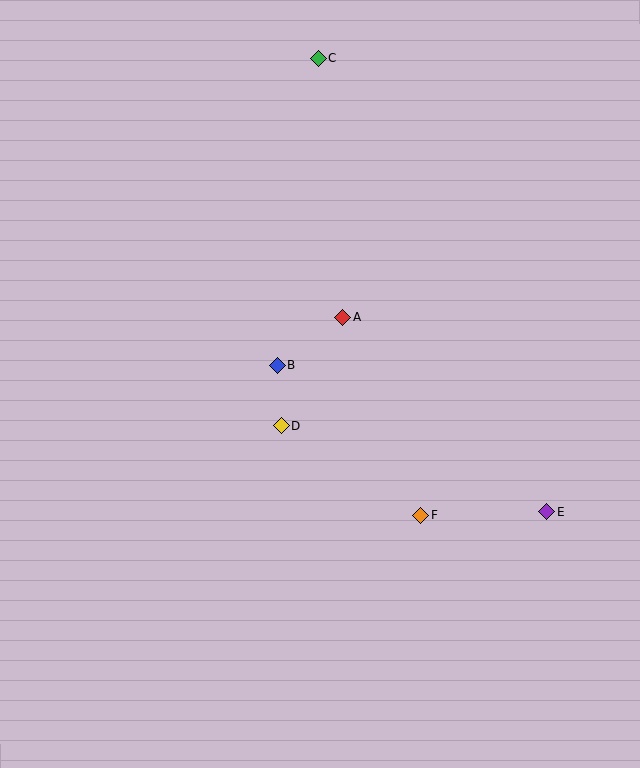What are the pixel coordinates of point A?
Point A is at (343, 317).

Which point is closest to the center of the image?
Point B at (277, 365) is closest to the center.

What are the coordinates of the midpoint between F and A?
The midpoint between F and A is at (382, 416).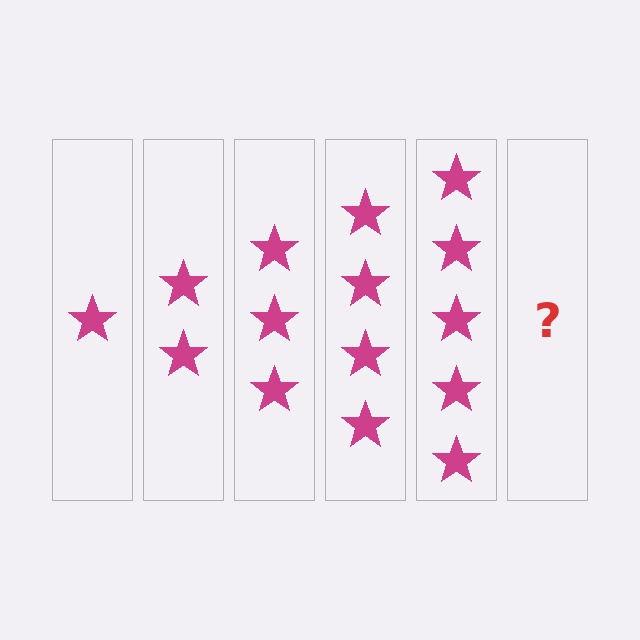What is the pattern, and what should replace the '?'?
The pattern is that each step adds one more star. The '?' should be 6 stars.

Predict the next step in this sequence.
The next step is 6 stars.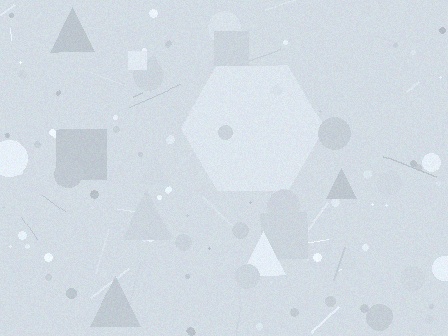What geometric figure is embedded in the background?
A hexagon is embedded in the background.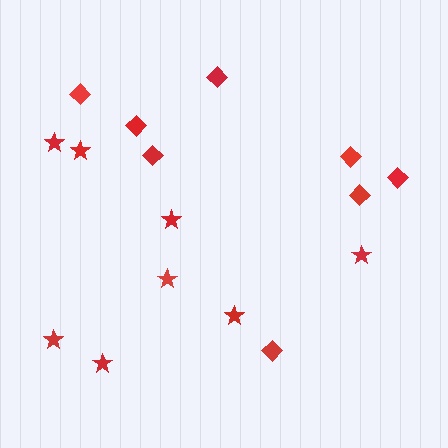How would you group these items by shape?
There are 2 groups: one group of diamonds (8) and one group of stars (8).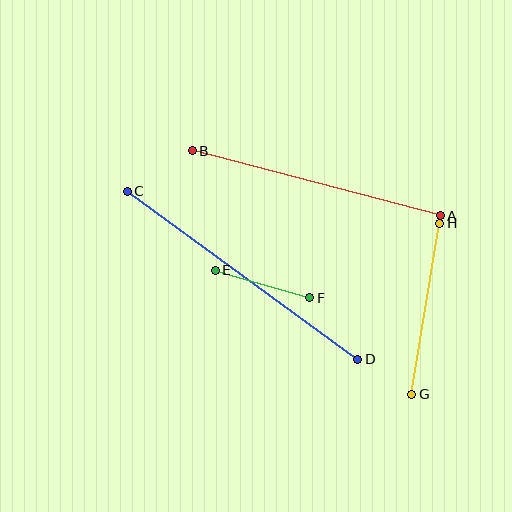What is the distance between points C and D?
The distance is approximately 285 pixels.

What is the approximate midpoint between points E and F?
The midpoint is at approximately (263, 284) pixels.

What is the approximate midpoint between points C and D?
The midpoint is at approximately (243, 275) pixels.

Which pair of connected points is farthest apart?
Points C and D are farthest apart.